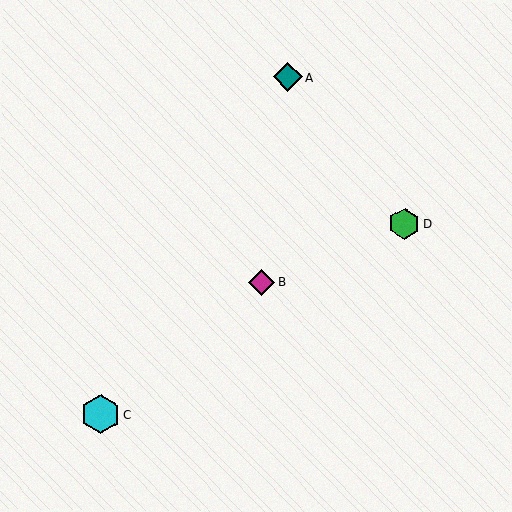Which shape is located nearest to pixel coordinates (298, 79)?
The teal diamond (labeled A) at (288, 77) is nearest to that location.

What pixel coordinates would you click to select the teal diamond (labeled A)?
Click at (288, 77) to select the teal diamond A.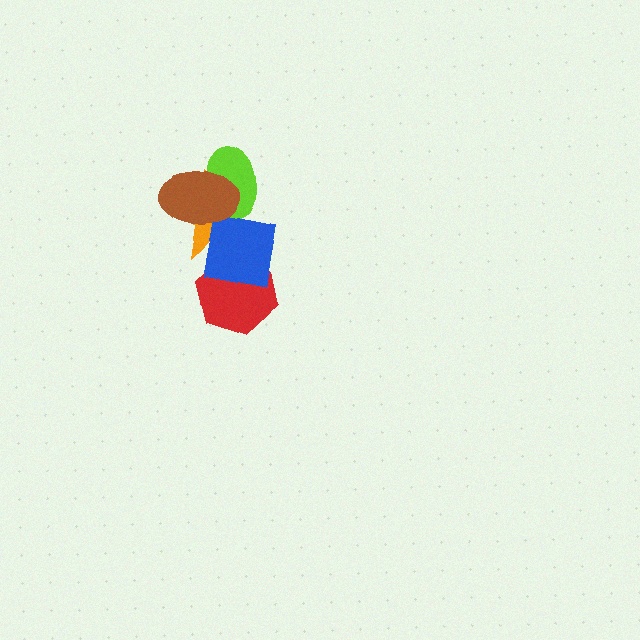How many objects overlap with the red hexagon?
2 objects overlap with the red hexagon.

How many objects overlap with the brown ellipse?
3 objects overlap with the brown ellipse.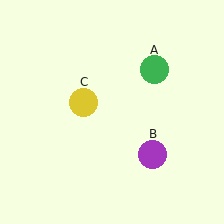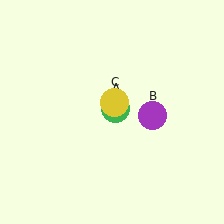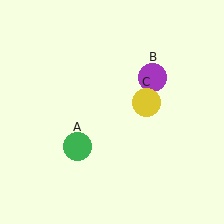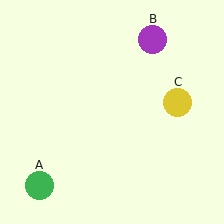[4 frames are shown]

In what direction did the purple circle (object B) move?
The purple circle (object B) moved up.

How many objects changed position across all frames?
3 objects changed position: green circle (object A), purple circle (object B), yellow circle (object C).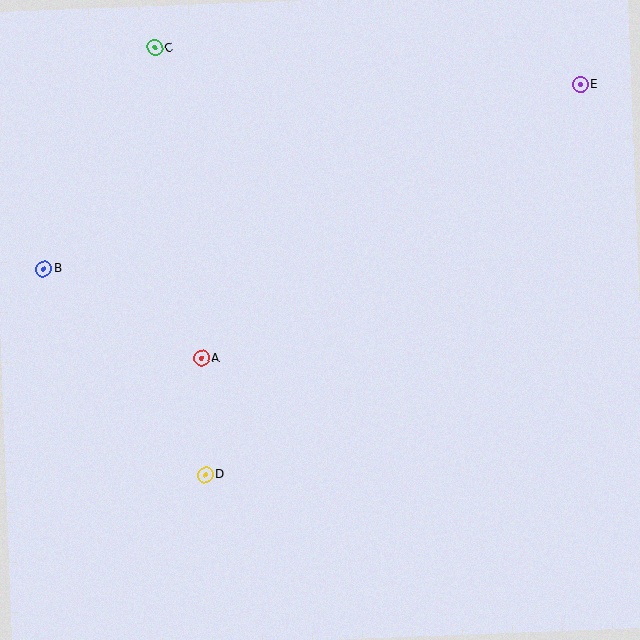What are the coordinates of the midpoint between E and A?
The midpoint between E and A is at (391, 221).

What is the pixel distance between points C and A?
The distance between C and A is 314 pixels.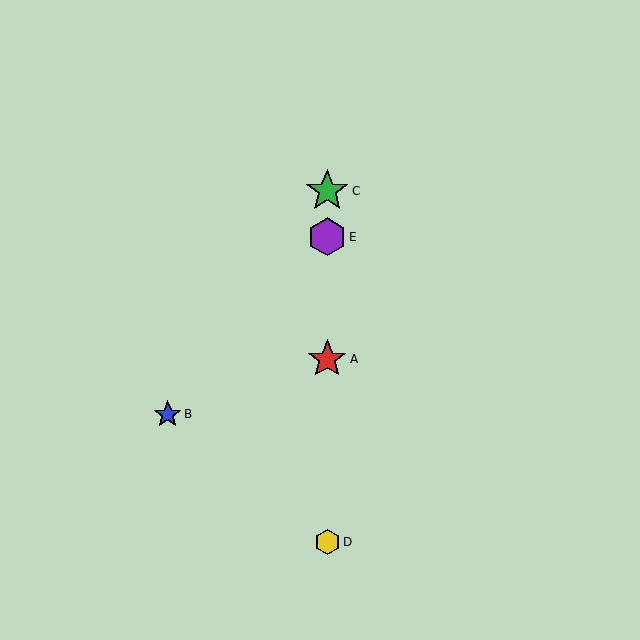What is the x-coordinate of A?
Object A is at x≈327.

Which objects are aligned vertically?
Objects A, C, D, E are aligned vertically.